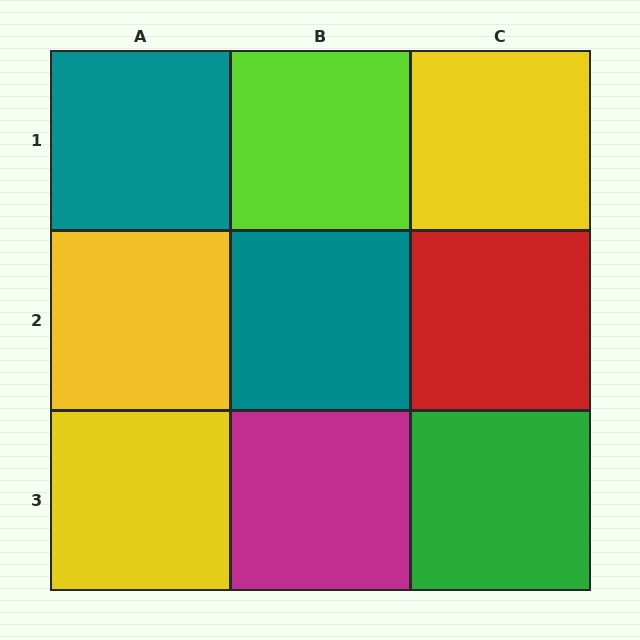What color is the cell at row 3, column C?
Green.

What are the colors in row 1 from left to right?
Teal, lime, yellow.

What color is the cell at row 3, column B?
Magenta.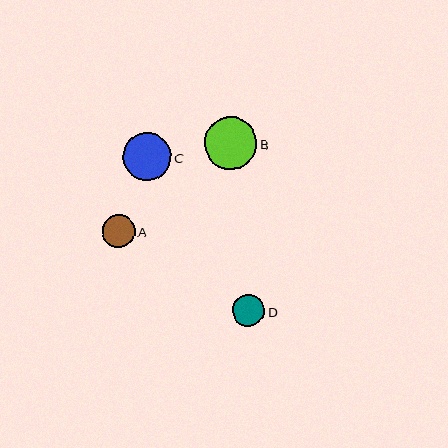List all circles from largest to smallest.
From largest to smallest: B, C, A, D.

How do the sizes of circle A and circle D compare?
Circle A and circle D are approximately the same size.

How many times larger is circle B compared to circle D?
Circle B is approximately 1.6 times the size of circle D.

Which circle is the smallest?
Circle D is the smallest with a size of approximately 32 pixels.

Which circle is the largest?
Circle B is the largest with a size of approximately 52 pixels.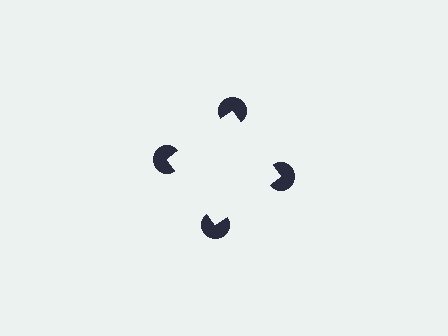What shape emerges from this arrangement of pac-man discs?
An illusory square — its edges are inferred from the aligned wedge cuts in the pac-man discs, not physically drawn.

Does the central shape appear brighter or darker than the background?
It typically appears slightly brighter than the background, even though no actual brightness change is drawn.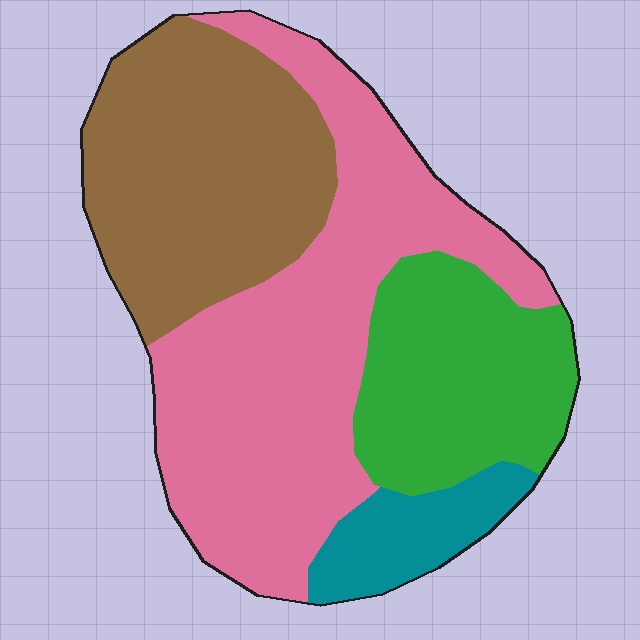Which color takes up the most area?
Pink, at roughly 40%.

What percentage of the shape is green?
Green covers around 20% of the shape.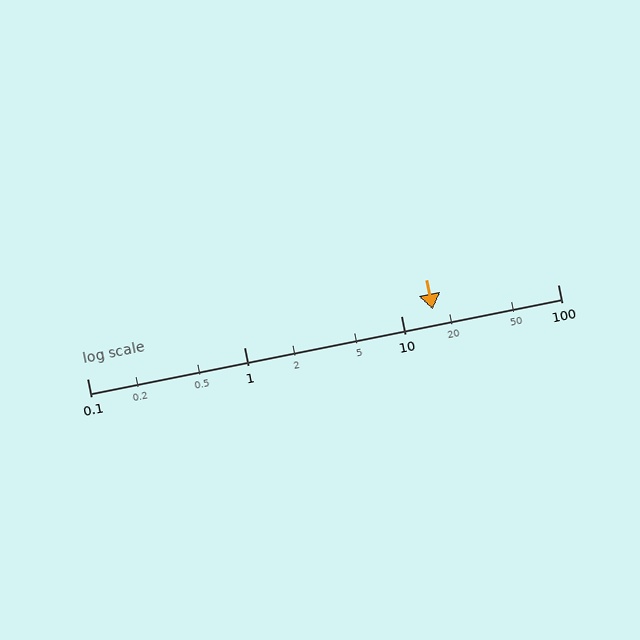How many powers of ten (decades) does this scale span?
The scale spans 3 decades, from 0.1 to 100.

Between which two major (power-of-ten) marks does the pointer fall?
The pointer is between 10 and 100.